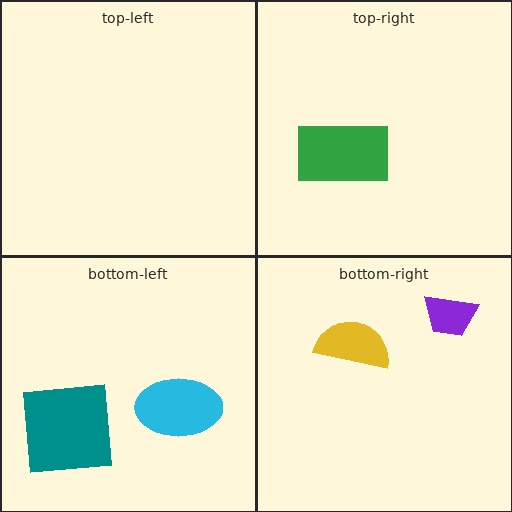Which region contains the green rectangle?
The top-right region.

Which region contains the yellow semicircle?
The bottom-right region.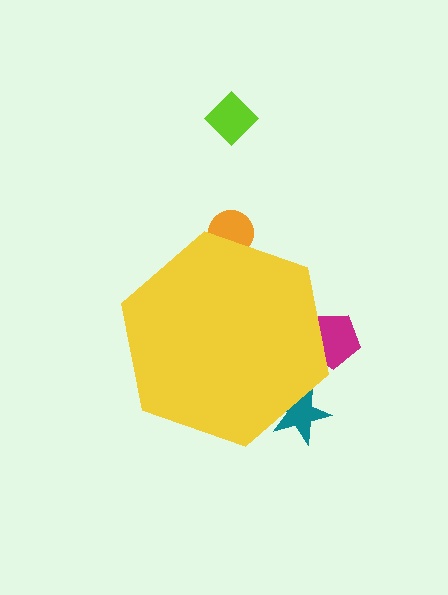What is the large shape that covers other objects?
A yellow hexagon.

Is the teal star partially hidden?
Yes, the teal star is partially hidden behind the yellow hexagon.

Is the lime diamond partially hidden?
No, the lime diamond is fully visible.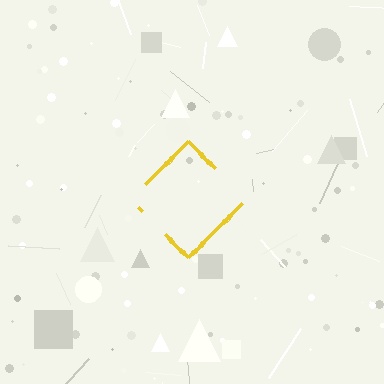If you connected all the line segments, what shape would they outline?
They would outline a diamond.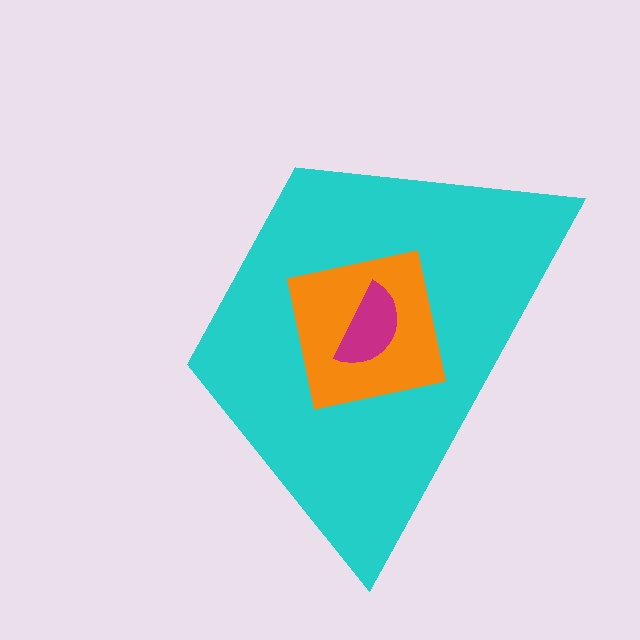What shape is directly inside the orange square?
The magenta semicircle.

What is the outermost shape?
The cyan trapezoid.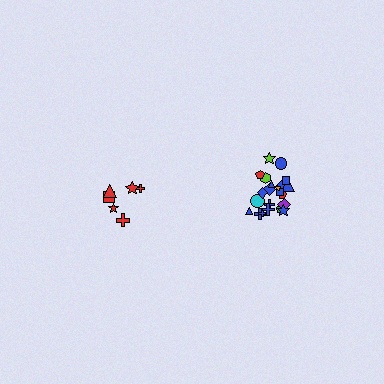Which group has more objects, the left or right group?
The right group.